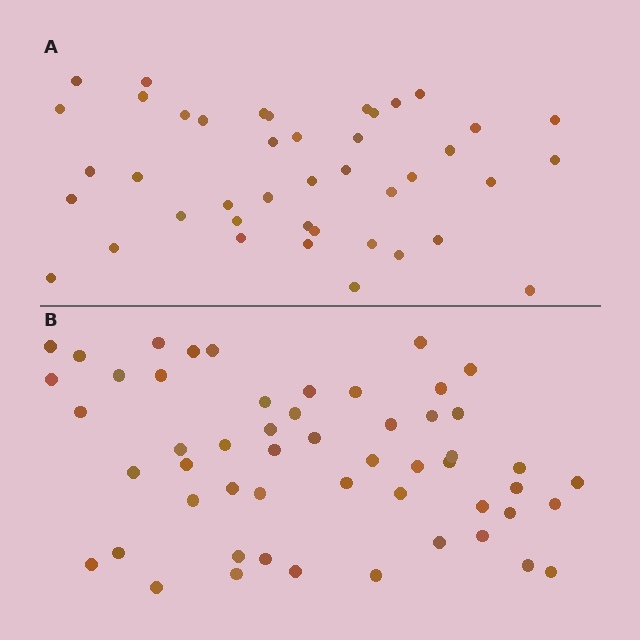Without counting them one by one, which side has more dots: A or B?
Region B (the bottom region) has more dots.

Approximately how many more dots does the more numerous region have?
Region B has roughly 12 or so more dots than region A.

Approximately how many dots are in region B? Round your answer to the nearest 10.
About 50 dots. (The exact count is 53, which rounds to 50.)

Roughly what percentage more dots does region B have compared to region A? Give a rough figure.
About 25% more.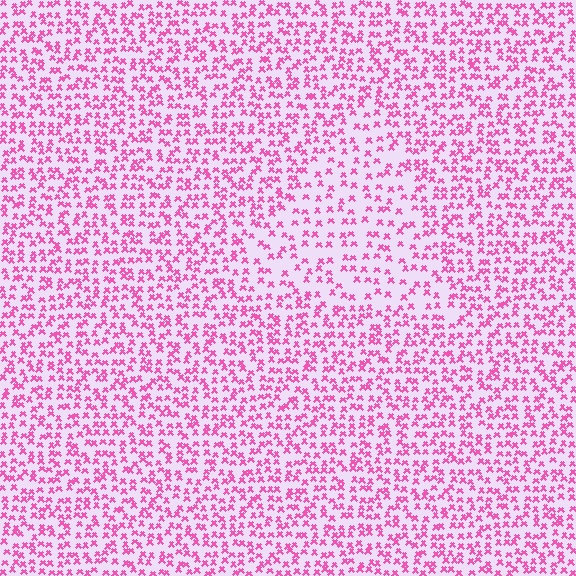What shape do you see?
I see a triangle.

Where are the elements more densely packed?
The elements are more densely packed outside the triangle boundary.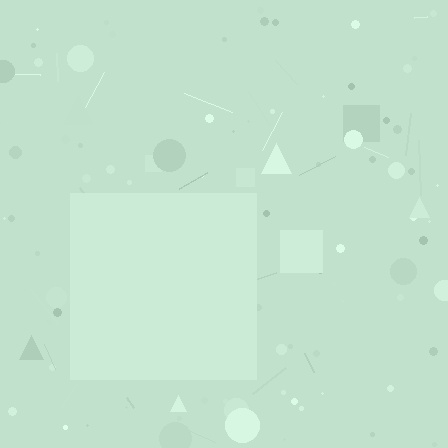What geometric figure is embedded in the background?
A square is embedded in the background.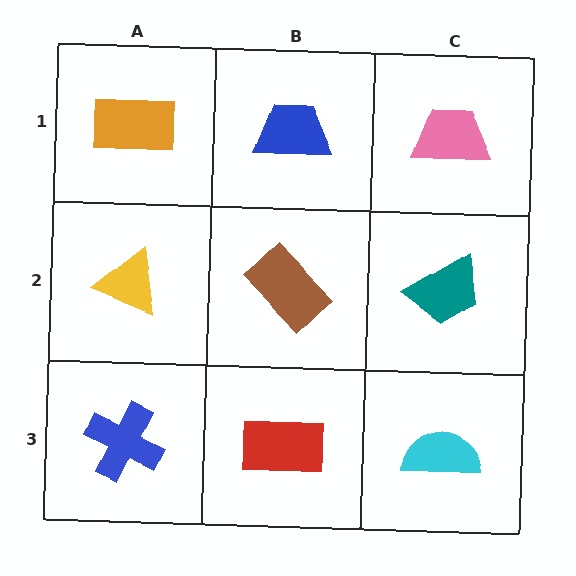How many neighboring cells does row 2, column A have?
3.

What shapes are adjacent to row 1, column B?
A brown rectangle (row 2, column B), an orange rectangle (row 1, column A), a pink trapezoid (row 1, column C).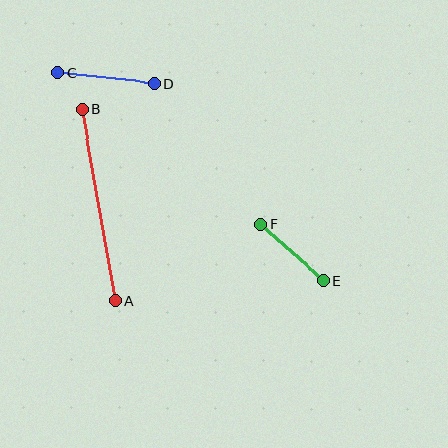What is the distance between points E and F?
The distance is approximately 83 pixels.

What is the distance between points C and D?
The distance is approximately 97 pixels.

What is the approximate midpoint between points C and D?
The midpoint is at approximately (106, 78) pixels.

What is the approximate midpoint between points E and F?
The midpoint is at approximately (292, 252) pixels.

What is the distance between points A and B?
The distance is approximately 194 pixels.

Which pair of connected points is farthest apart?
Points A and B are farthest apart.